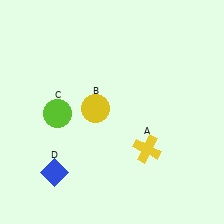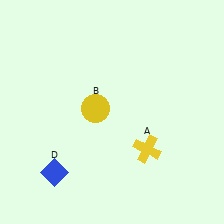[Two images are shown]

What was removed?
The lime circle (C) was removed in Image 2.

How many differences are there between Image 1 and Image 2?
There is 1 difference between the two images.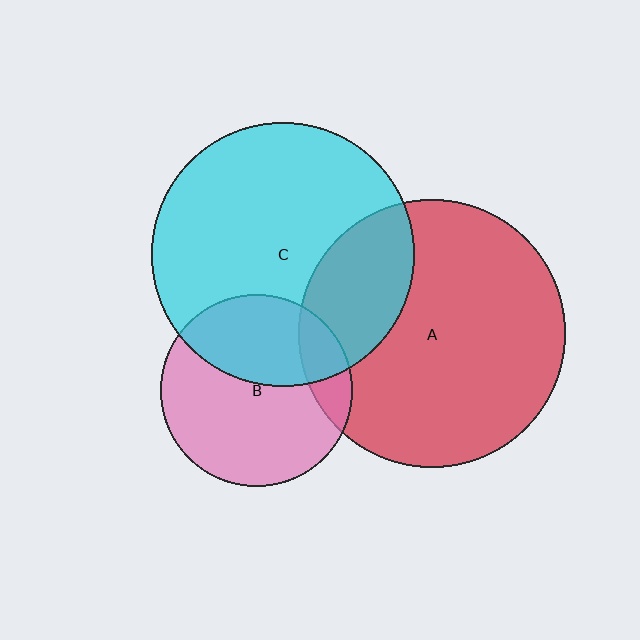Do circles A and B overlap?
Yes.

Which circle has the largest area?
Circle A (red).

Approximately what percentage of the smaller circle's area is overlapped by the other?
Approximately 15%.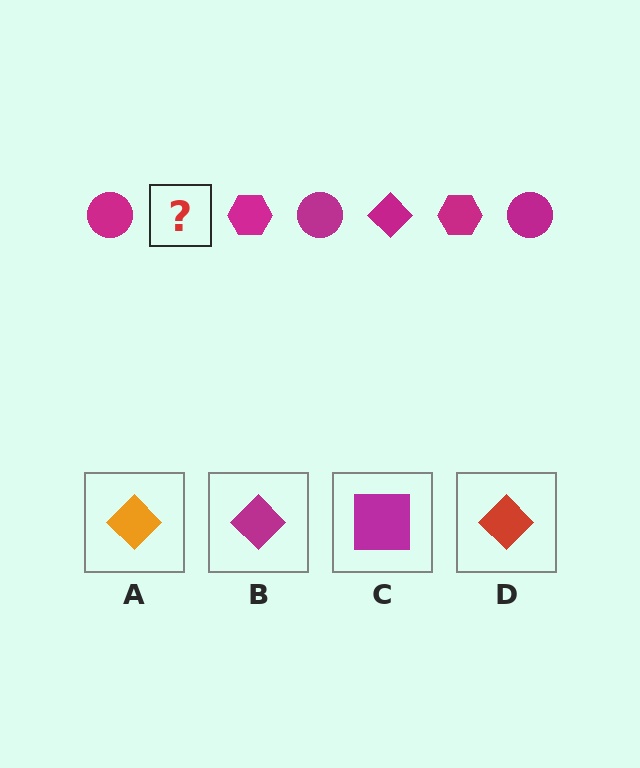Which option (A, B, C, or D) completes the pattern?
B.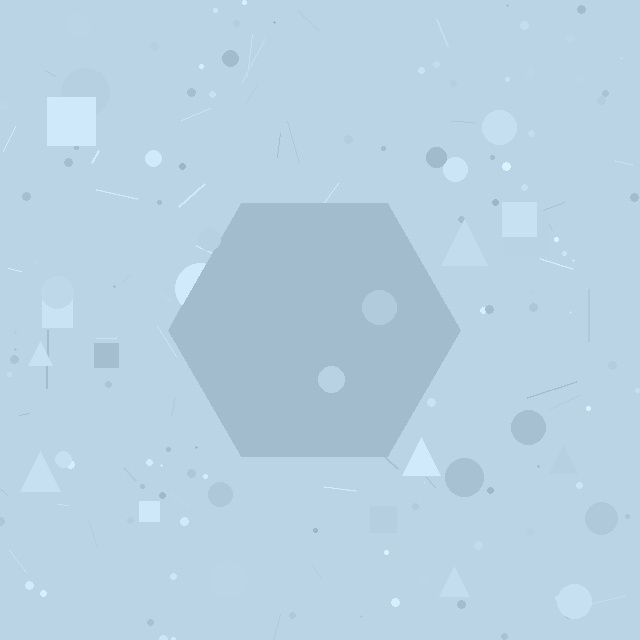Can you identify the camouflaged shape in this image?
The camouflaged shape is a hexagon.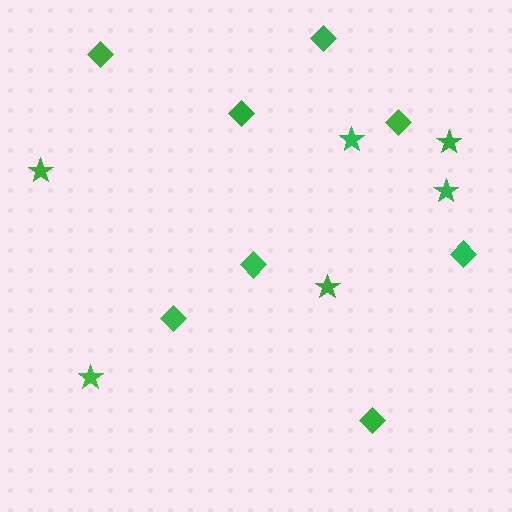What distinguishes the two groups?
There are 2 groups: one group of stars (6) and one group of diamonds (8).